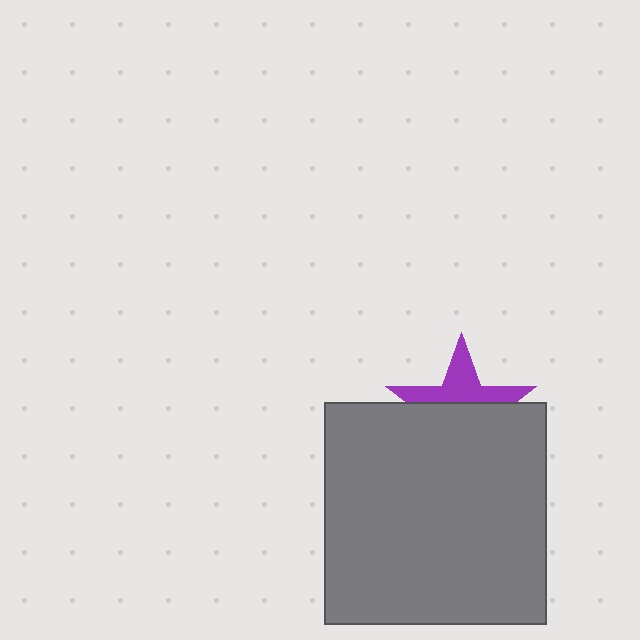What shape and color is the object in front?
The object in front is a gray square.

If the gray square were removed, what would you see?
You would see the complete purple star.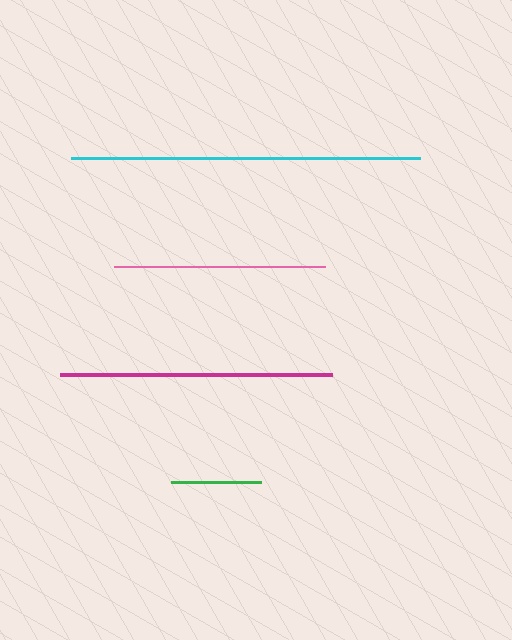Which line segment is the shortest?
The green line is the shortest at approximately 90 pixels.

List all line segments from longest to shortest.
From longest to shortest: cyan, magenta, pink, green.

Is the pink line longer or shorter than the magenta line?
The magenta line is longer than the pink line.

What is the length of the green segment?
The green segment is approximately 90 pixels long.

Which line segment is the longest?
The cyan line is the longest at approximately 349 pixels.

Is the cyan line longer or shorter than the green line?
The cyan line is longer than the green line.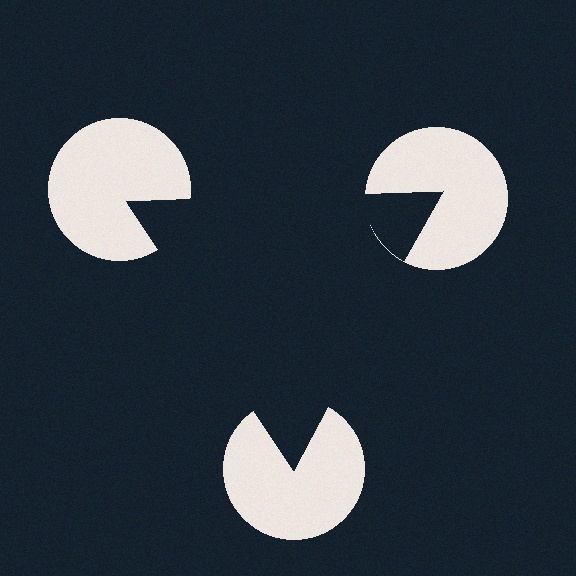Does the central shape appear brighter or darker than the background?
It typically appears slightly darker than the background, even though no actual brightness change is drawn.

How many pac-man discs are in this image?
There are 3 — one at each vertex of the illusory triangle.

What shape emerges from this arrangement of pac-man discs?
An illusory triangle — its edges are inferred from the aligned wedge cuts in the pac-man discs, not physically drawn.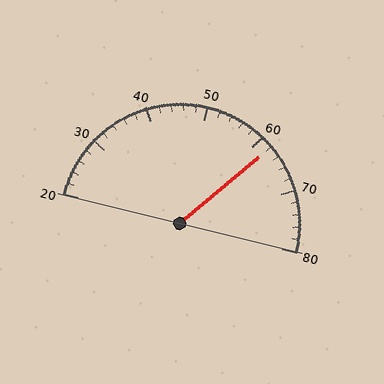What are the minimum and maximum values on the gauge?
The gauge ranges from 20 to 80.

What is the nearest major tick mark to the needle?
The nearest major tick mark is 60.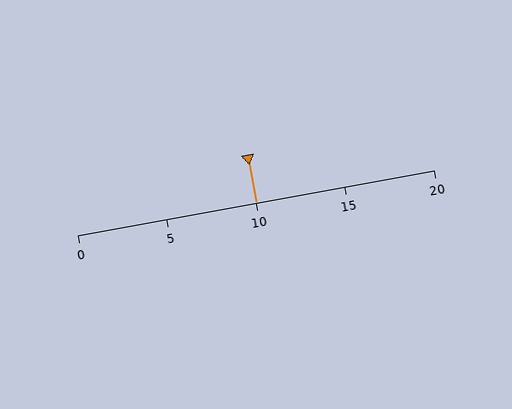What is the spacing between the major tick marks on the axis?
The major ticks are spaced 5 apart.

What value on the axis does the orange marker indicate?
The marker indicates approximately 10.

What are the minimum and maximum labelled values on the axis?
The axis runs from 0 to 20.